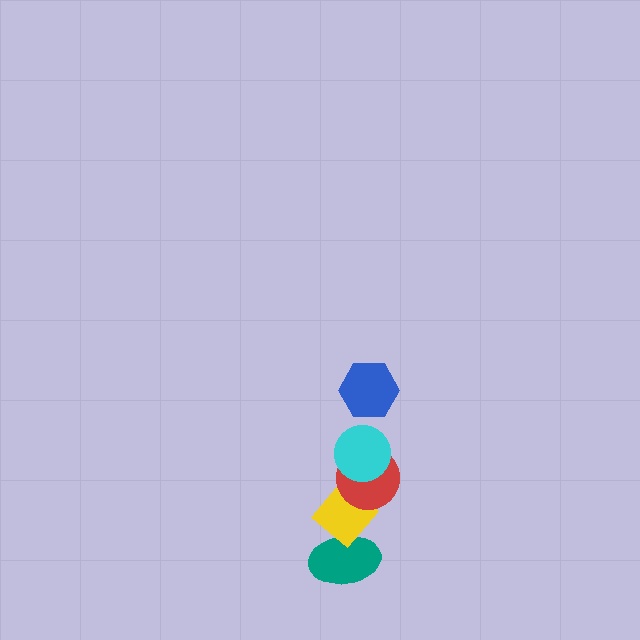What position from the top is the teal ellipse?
The teal ellipse is 5th from the top.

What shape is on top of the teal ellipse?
The yellow diamond is on top of the teal ellipse.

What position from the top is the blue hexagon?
The blue hexagon is 1st from the top.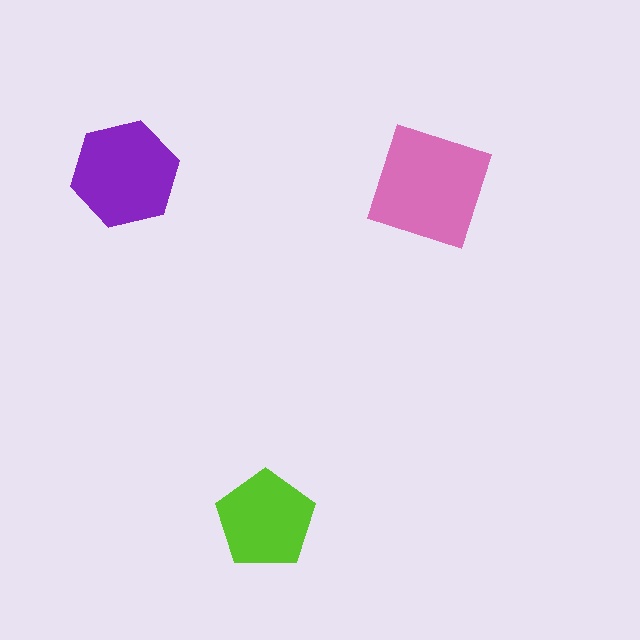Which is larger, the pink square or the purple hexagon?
The pink square.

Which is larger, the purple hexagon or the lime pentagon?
The purple hexagon.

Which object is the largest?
The pink square.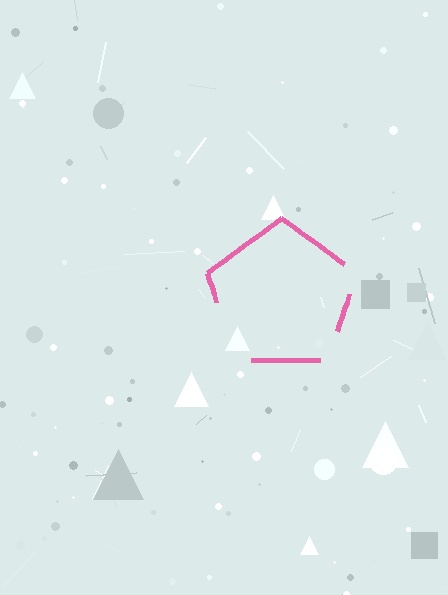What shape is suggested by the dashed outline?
The dashed outline suggests a pentagon.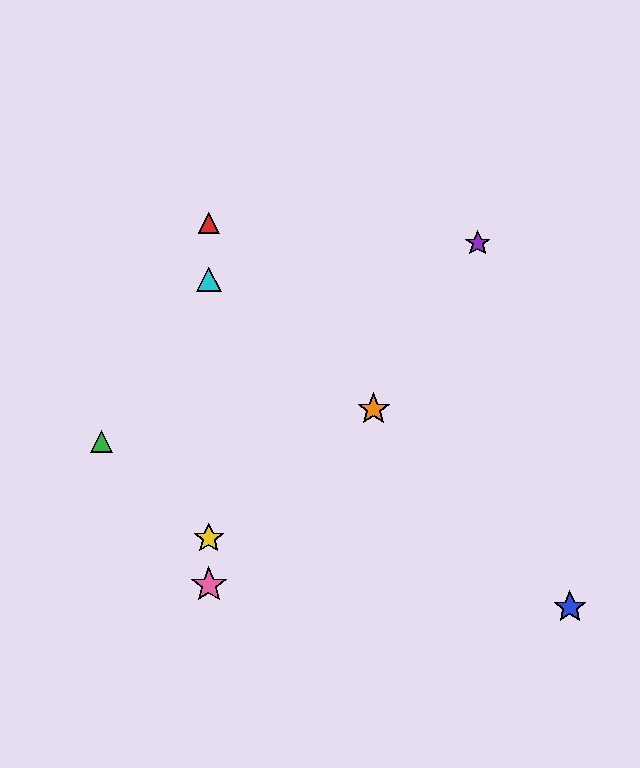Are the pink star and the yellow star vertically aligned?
Yes, both are at x≈209.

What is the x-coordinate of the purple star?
The purple star is at x≈478.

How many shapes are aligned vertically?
4 shapes (the red triangle, the yellow star, the cyan triangle, the pink star) are aligned vertically.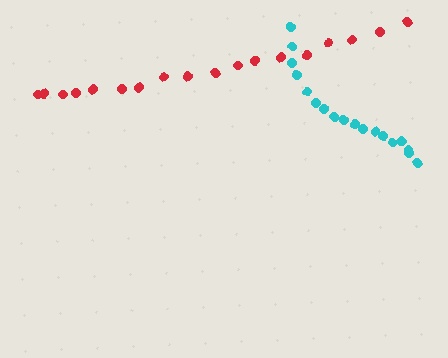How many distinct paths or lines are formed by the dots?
There are 2 distinct paths.